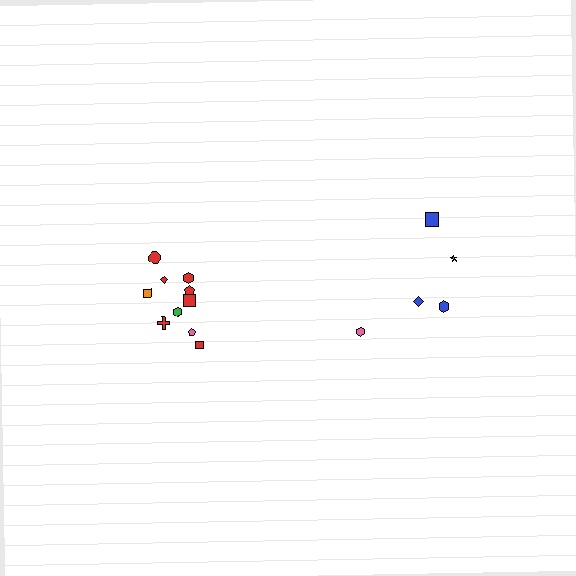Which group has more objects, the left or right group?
The left group.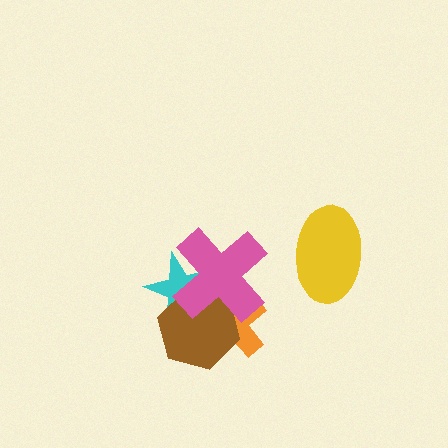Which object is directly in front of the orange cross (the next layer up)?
The cyan star is directly in front of the orange cross.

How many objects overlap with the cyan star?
3 objects overlap with the cyan star.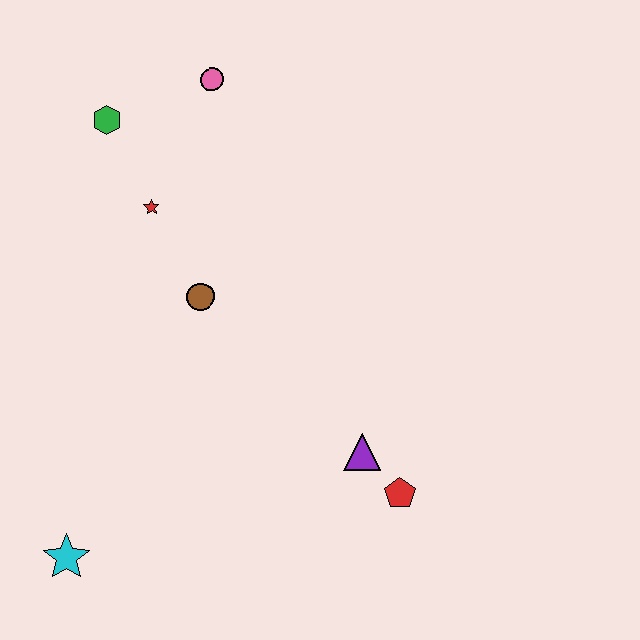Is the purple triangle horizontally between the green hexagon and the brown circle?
No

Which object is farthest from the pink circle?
The cyan star is farthest from the pink circle.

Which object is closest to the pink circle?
The green hexagon is closest to the pink circle.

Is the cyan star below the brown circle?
Yes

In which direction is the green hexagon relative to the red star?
The green hexagon is above the red star.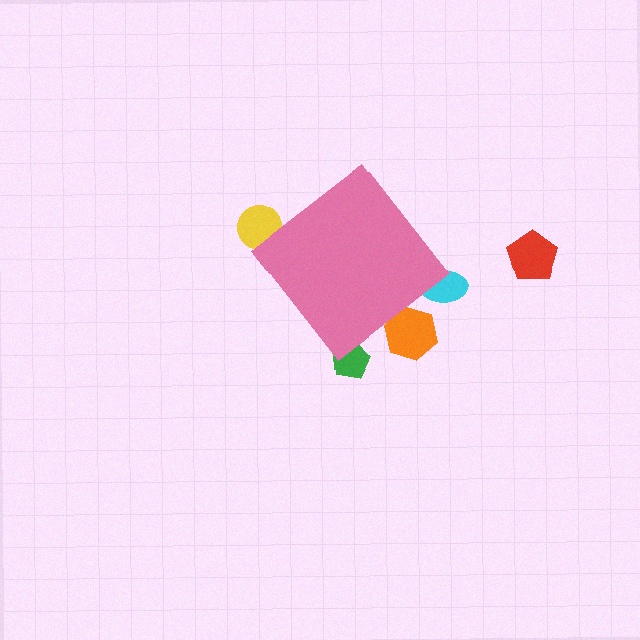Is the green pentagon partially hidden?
Yes, the green pentagon is partially hidden behind the pink diamond.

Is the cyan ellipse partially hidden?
Yes, the cyan ellipse is partially hidden behind the pink diamond.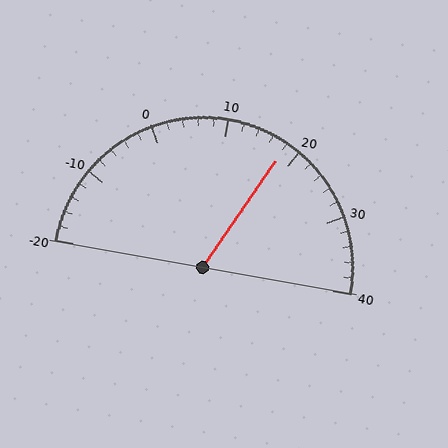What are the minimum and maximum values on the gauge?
The gauge ranges from -20 to 40.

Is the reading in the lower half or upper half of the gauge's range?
The reading is in the upper half of the range (-20 to 40).